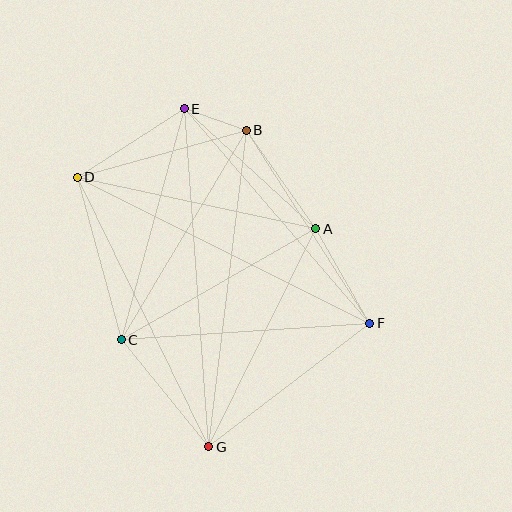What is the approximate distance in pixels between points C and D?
The distance between C and D is approximately 168 pixels.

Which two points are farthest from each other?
Points E and G are farthest from each other.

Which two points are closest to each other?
Points B and E are closest to each other.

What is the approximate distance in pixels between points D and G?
The distance between D and G is approximately 300 pixels.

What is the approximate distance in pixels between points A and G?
The distance between A and G is approximately 243 pixels.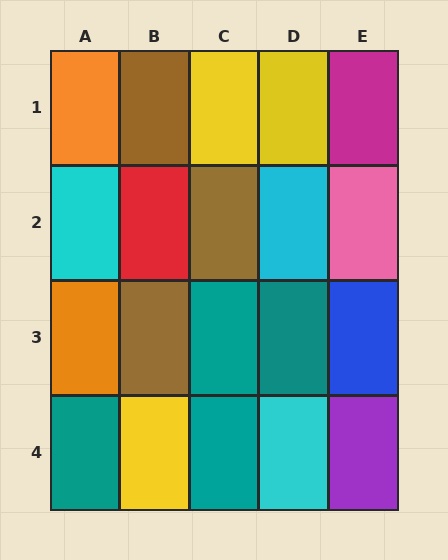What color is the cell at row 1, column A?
Orange.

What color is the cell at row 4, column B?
Yellow.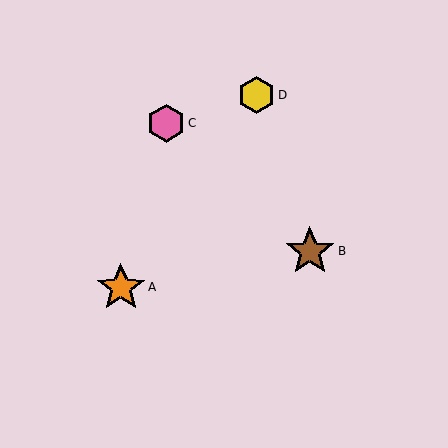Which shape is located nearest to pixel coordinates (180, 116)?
The pink hexagon (labeled C) at (166, 123) is nearest to that location.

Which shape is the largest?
The brown star (labeled B) is the largest.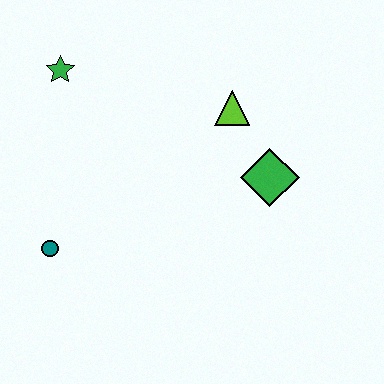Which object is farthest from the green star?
The green diamond is farthest from the green star.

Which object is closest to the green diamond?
The lime triangle is closest to the green diamond.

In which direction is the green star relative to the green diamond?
The green star is to the left of the green diamond.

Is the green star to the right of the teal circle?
Yes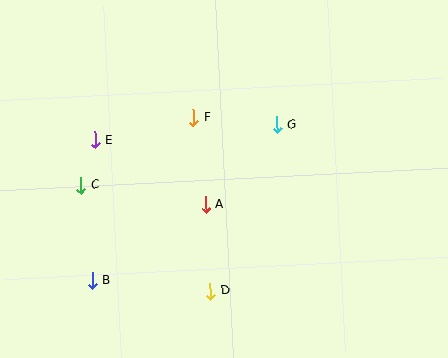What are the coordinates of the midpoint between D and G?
The midpoint between D and G is at (244, 208).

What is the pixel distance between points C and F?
The distance between C and F is 132 pixels.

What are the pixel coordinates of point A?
Point A is at (206, 205).